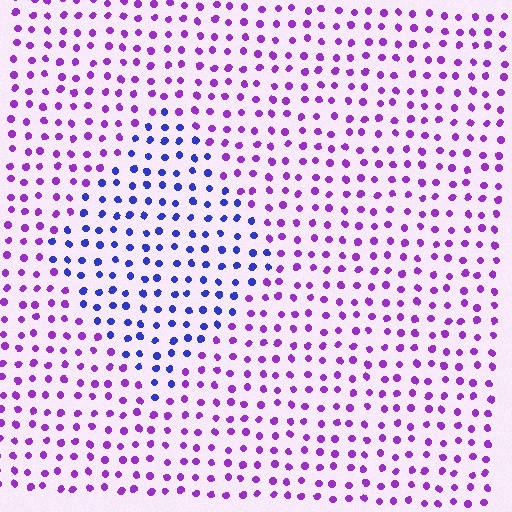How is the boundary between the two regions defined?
The boundary is defined purely by a slight shift in hue (about 46 degrees). Spacing, size, and orientation are identical on both sides.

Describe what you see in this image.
The image is filled with small purple elements in a uniform arrangement. A diamond-shaped region is visible where the elements are tinted to a slightly different hue, forming a subtle color boundary.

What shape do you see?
I see a diamond.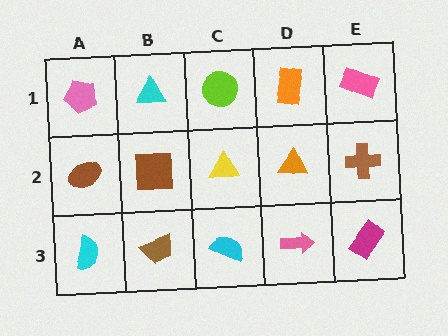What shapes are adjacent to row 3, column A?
A brown ellipse (row 2, column A), a brown trapezoid (row 3, column B).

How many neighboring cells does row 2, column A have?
3.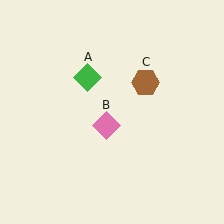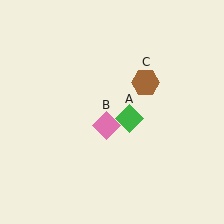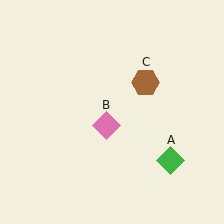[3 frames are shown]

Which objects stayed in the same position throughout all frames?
Pink diamond (object B) and brown hexagon (object C) remained stationary.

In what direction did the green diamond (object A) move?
The green diamond (object A) moved down and to the right.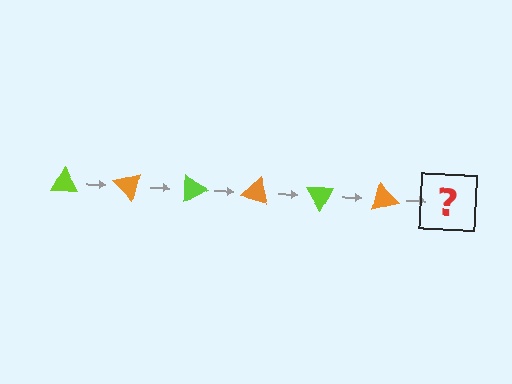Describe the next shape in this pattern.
It should be a lime triangle, rotated 270 degrees from the start.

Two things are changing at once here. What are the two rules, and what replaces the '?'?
The two rules are that it rotates 45 degrees each step and the color cycles through lime and orange. The '?' should be a lime triangle, rotated 270 degrees from the start.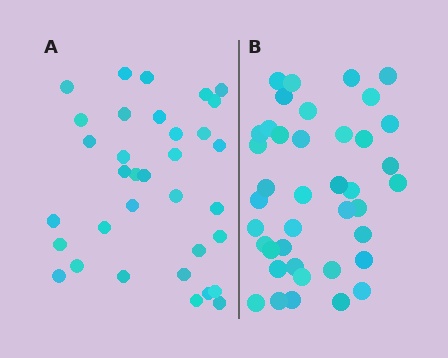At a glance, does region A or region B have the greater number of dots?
Region B (the right region) has more dots.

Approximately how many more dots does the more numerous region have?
Region B has about 6 more dots than region A.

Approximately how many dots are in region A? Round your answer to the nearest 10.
About 30 dots. (The exact count is 34, which rounds to 30.)